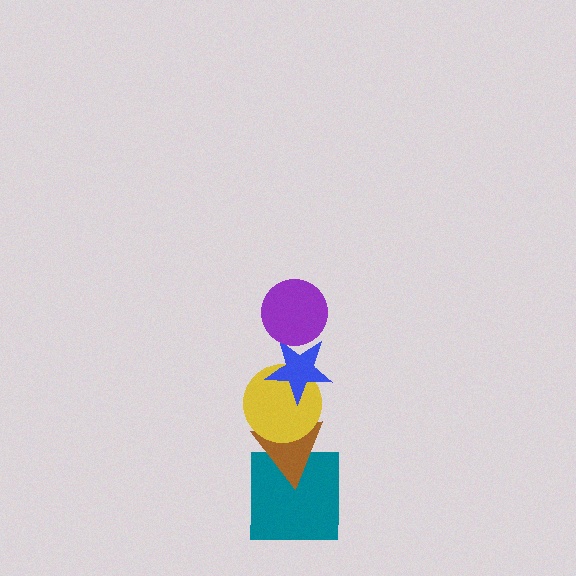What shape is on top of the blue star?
The purple circle is on top of the blue star.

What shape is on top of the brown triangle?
The yellow circle is on top of the brown triangle.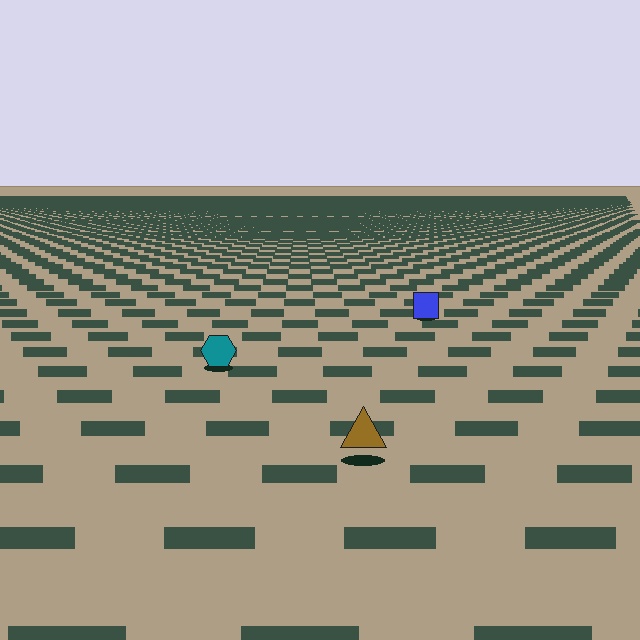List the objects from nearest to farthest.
From nearest to farthest: the brown triangle, the teal hexagon, the blue square.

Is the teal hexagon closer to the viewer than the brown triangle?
No. The brown triangle is closer — you can tell from the texture gradient: the ground texture is coarser near it.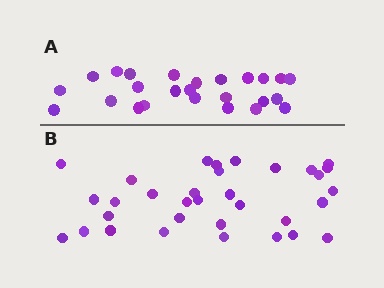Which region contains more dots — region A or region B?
Region B (the bottom region) has more dots.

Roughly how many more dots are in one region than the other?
Region B has roughly 8 or so more dots than region A.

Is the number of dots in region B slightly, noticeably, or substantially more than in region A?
Region B has noticeably more, but not dramatically so. The ratio is roughly 1.3 to 1.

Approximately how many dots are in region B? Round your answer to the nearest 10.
About 30 dots. (The exact count is 33, which rounds to 30.)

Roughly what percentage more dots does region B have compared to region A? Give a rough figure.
About 30% more.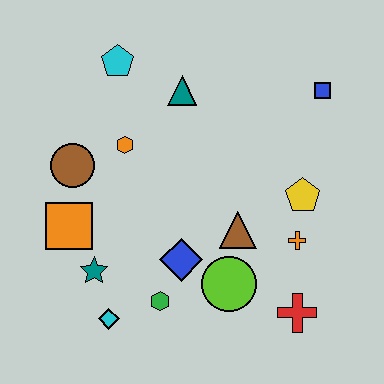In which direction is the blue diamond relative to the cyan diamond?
The blue diamond is to the right of the cyan diamond.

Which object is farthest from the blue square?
The cyan diamond is farthest from the blue square.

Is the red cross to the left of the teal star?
No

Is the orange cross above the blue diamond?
Yes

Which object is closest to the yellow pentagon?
The orange cross is closest to the yellow pentagon.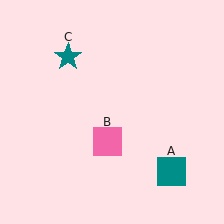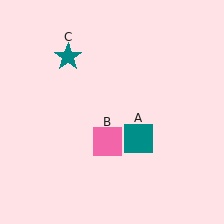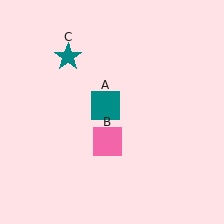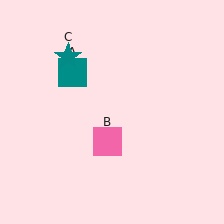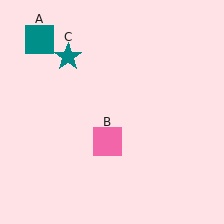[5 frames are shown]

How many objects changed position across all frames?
1 object changed position: teal square (object A).